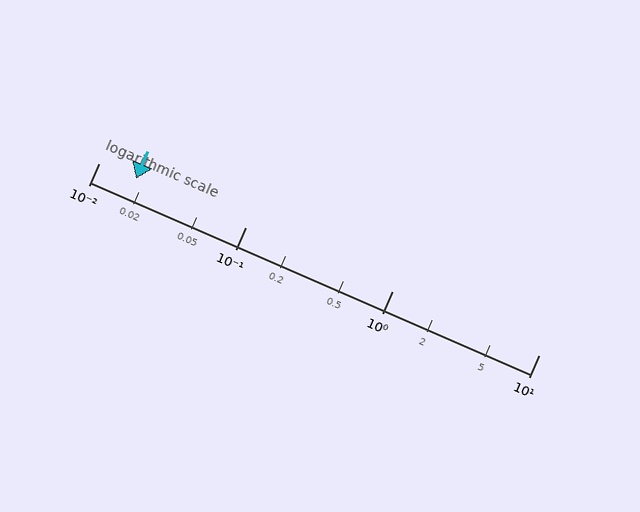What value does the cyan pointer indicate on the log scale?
The pointer indicates approximately 0.018.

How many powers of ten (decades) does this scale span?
The scale spans 3 decades, from 0.01 to 10.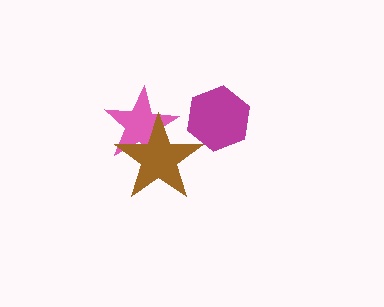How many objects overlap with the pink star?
1 object overlaps with the pink star.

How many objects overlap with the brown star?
1 object overlaps with the brown star.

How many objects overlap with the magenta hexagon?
0 objects overlap with the magenta hexagon.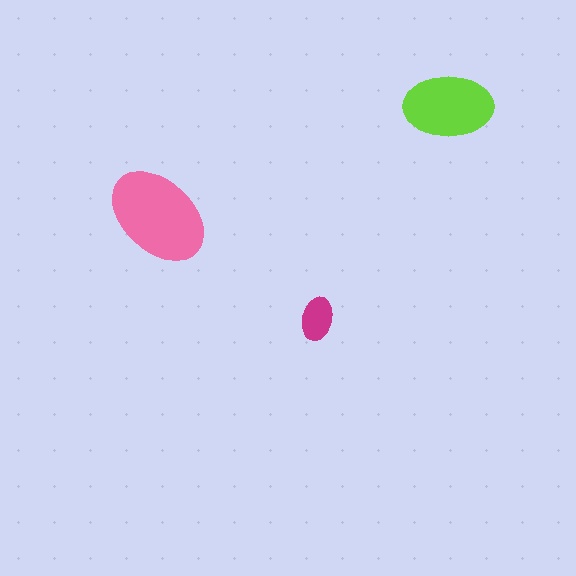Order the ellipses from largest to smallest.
the pink one, the lime one, the magenta one.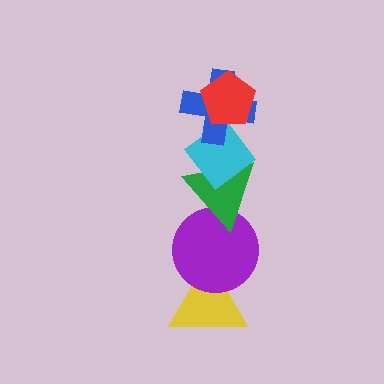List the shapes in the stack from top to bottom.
From top to bottom: the red pentagon, the blue cross, the cyan diamond, the green triangle, the purple circle, the yellow triangle.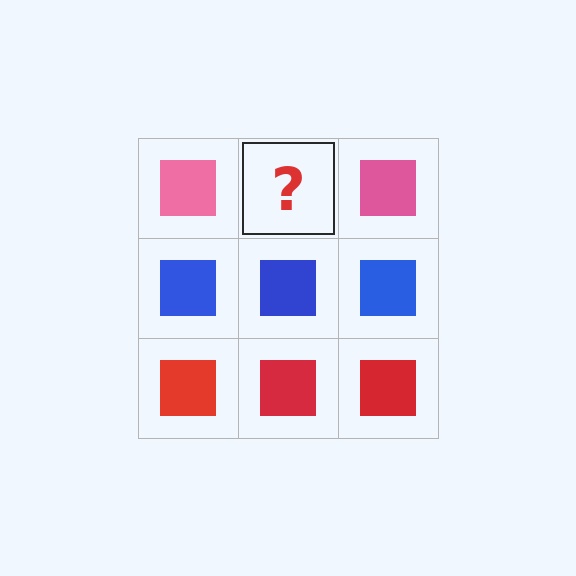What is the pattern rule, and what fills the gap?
The rule is that each row has a consistent color. The gap should be filled with a pink square.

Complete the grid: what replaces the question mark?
The question mark should be replaced with a pink square.